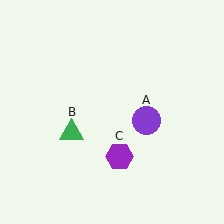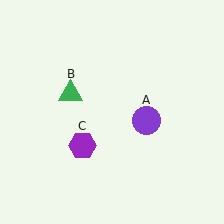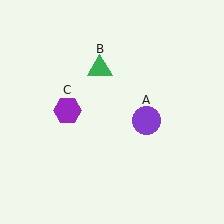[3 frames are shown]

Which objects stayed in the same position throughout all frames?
Purple circle (object A) remained stationary.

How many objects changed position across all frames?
2 objects changed position: green triangle (object B), purple hexagon (object C).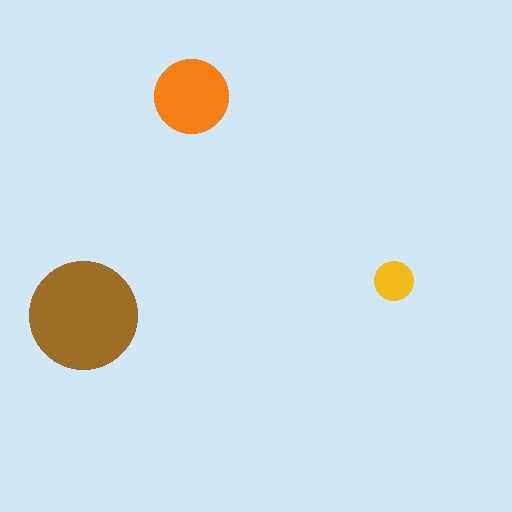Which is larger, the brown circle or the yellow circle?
The brown one.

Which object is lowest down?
The brown circle is bottommost.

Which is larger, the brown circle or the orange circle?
The brown one.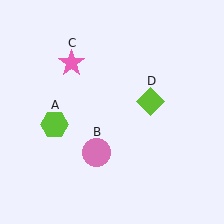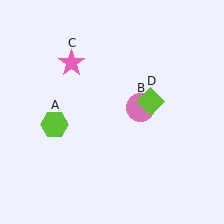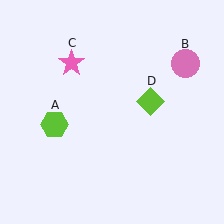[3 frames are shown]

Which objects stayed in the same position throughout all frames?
Lime hexagon (object A) and pink star (object C) and lime diamond (object D) remained stationary.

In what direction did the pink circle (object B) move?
The pink circle (object B) moved up and to the right.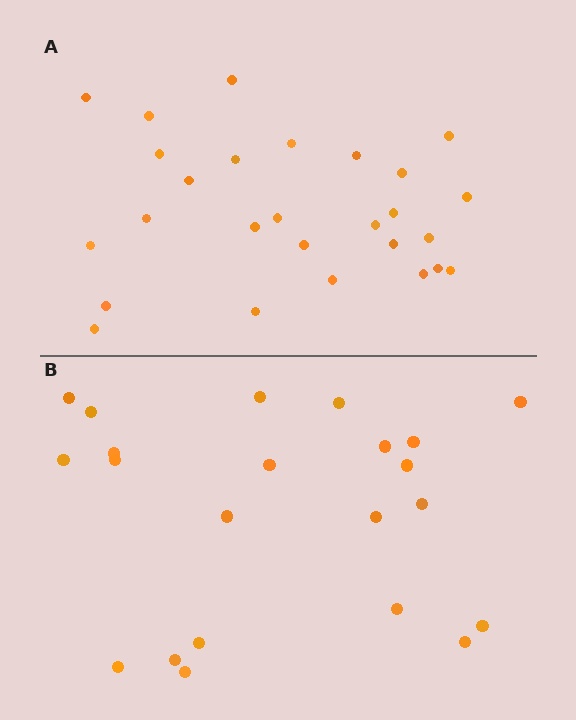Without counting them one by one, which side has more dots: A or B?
Region A (the top region) has more dots.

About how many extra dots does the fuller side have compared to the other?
Region A has about 5 more dots than region B.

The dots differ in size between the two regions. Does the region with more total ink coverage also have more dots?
No. Region B has more total ink coverage because its dots are larger, but region A actually contains more individual dots. Total area can be misleading — the number of items is what matters here.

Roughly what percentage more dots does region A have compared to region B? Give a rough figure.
About 25% more.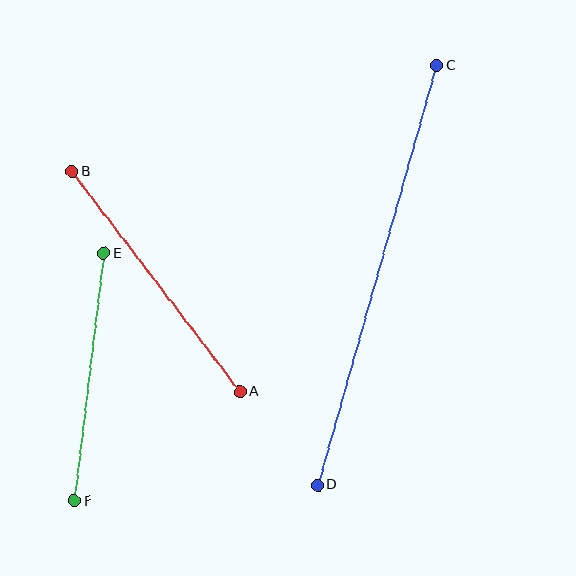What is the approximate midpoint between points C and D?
The midpoint is at approximately (377, 275) pixels.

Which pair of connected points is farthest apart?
Points C and D are farthest apart.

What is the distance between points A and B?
The distance is approximately 277 pixels.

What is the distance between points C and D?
The distance is approximately 436 pixels.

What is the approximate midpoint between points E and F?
The midpoint is at approximately (89, 377) pixels.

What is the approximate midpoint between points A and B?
The midpoint is at approximately (156, 282) pixels.